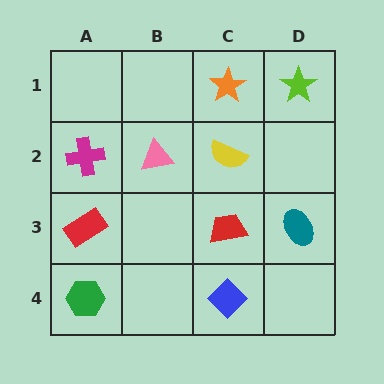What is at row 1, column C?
An orange star.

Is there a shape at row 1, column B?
No, that cell is empty.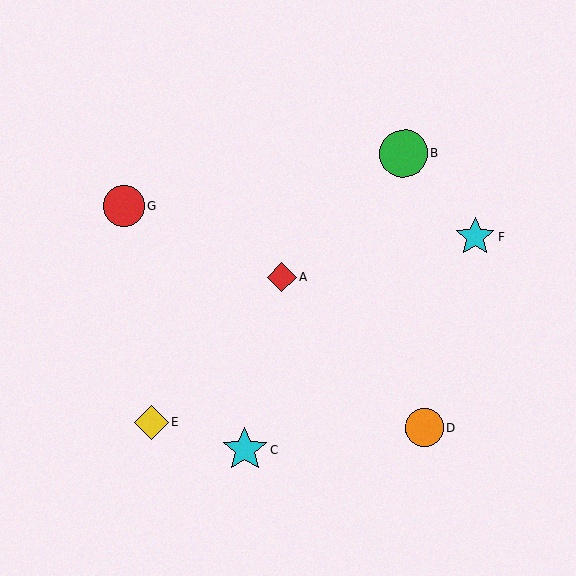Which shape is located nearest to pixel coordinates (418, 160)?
The green circle (labeled B) at (404, 153) is nearest to that location.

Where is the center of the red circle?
The center of the red circle is at (124, 206).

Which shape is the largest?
The green circle (labeled B) is the largest.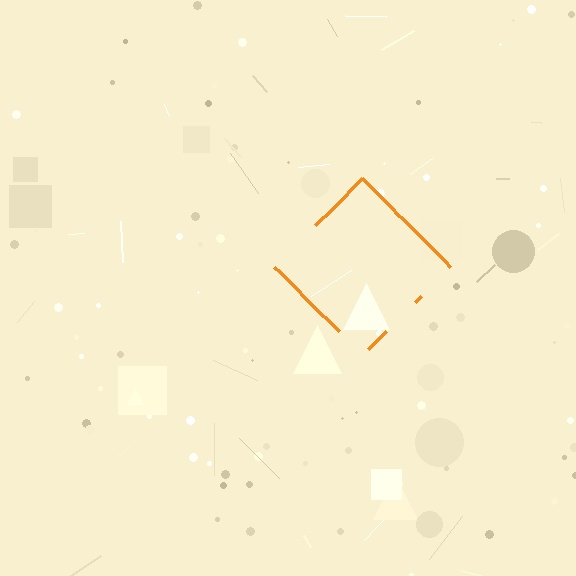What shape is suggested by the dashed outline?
The dashed outline suggests a diamond.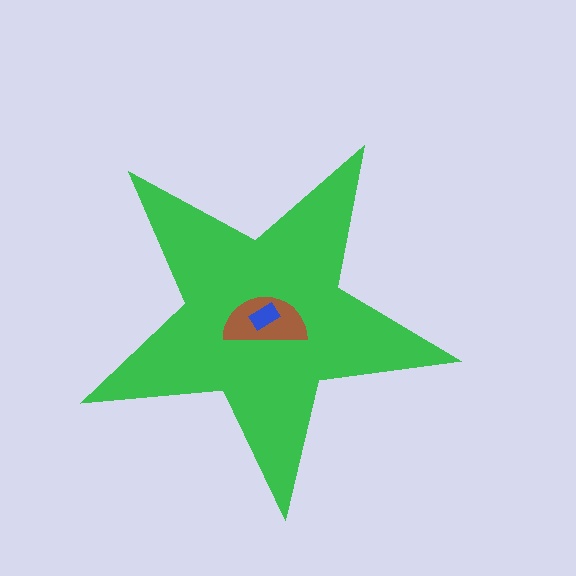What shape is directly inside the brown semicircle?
The blue rectangle.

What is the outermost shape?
The green star.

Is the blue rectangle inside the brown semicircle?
Yes.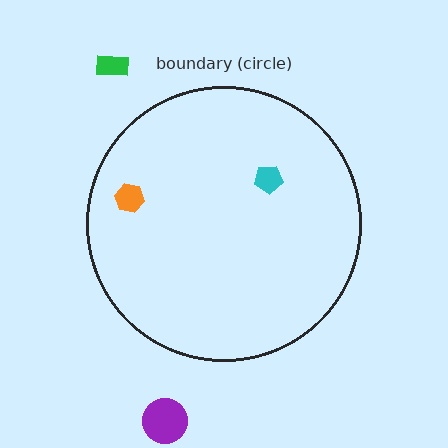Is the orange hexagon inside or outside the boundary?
Inside.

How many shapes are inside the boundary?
2 inside, 2 outside.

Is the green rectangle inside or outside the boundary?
Outside.